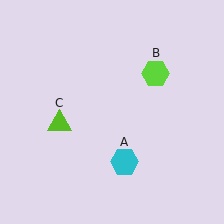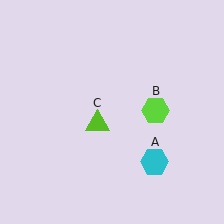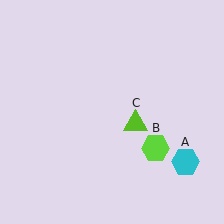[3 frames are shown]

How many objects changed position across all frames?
3 objects changed position: cyan hexagon (object A), lime hexagon (object B), lime triangle (object C).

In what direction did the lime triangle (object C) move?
The lime triangle (object C) moved right.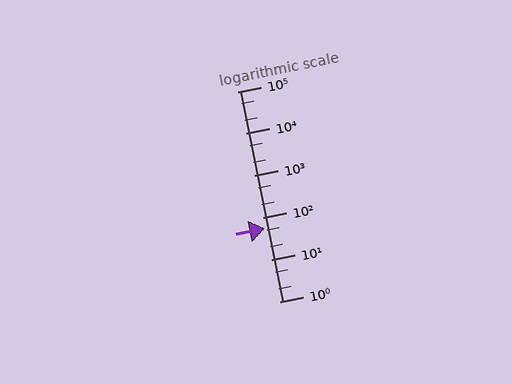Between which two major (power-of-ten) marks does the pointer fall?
The pointer is between 10 and 100.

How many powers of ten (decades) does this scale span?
The scale spans 5 decades, from 1 to 100000.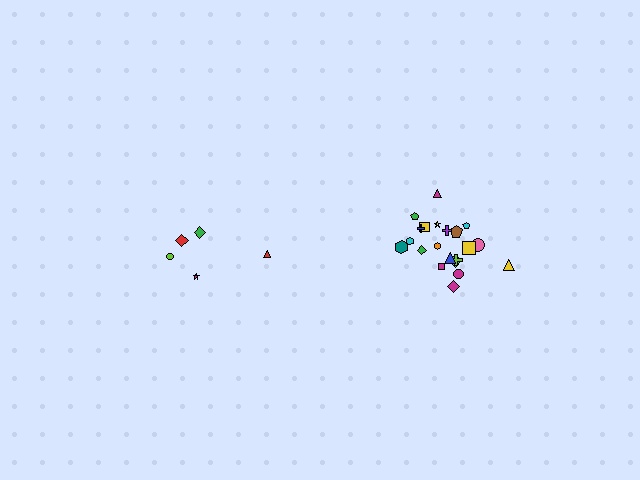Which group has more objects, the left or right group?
The right group.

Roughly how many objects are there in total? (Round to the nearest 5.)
Roughly 25 objects in total.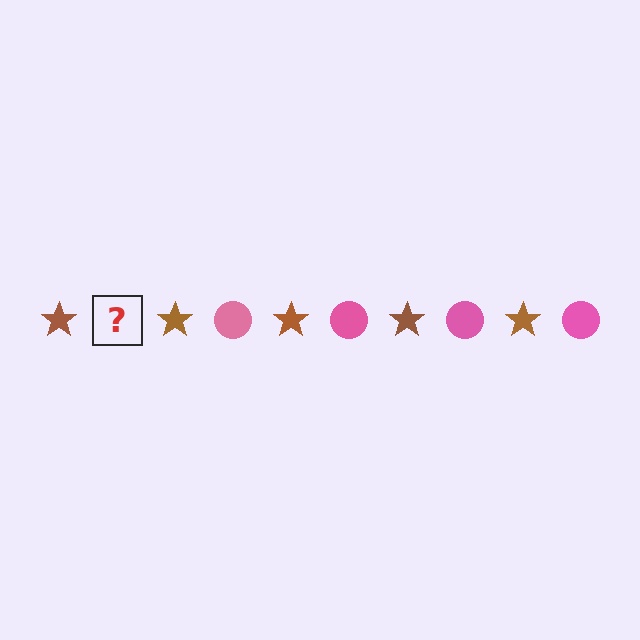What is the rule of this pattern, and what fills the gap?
The rule is that the pattern alternates between brown star and pink circle. The gap should be filled with a pink circle.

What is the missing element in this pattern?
The missing element is a pink circle.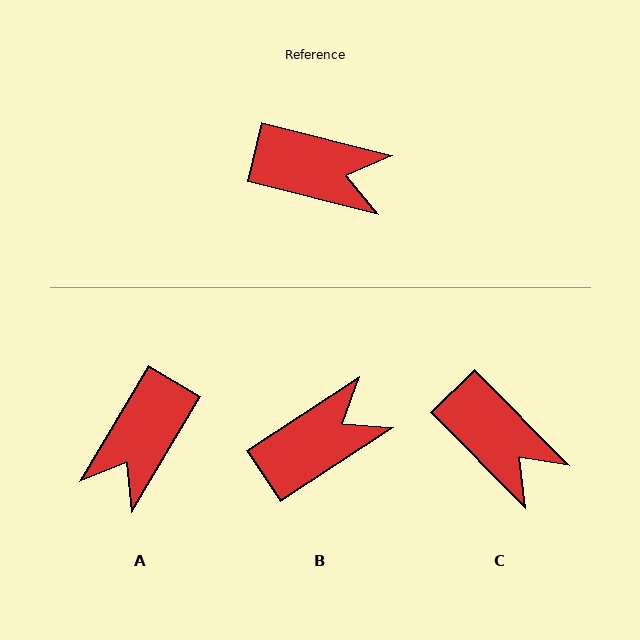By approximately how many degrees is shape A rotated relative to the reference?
Approximately 107 degrees clockwise.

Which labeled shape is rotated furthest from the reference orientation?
A, about 107 degrees away.